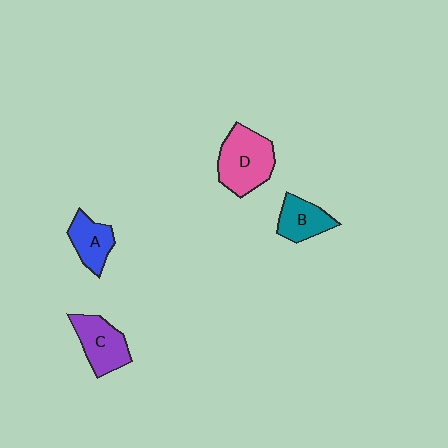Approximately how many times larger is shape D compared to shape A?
Approximately 1.6 times.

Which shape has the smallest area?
Shape A (blue).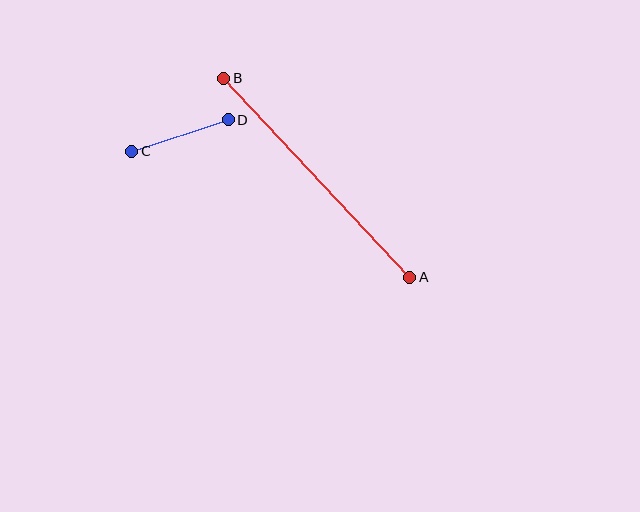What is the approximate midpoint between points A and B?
The midpoint is at approximately (317, 178) pixels.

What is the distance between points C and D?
The distance is approximately 102 pixels.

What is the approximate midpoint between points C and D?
The midpoint is at approximately (180, 135) pixels.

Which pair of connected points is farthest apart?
Points A and B are farthest apart.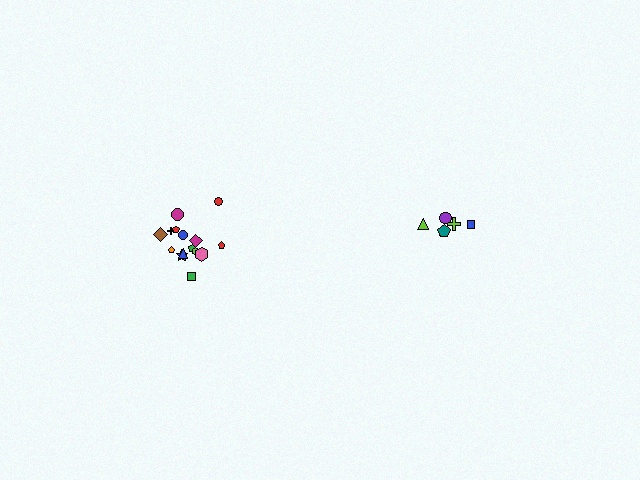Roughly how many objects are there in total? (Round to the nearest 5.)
Roughly 20 objects in total.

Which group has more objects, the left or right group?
The left group.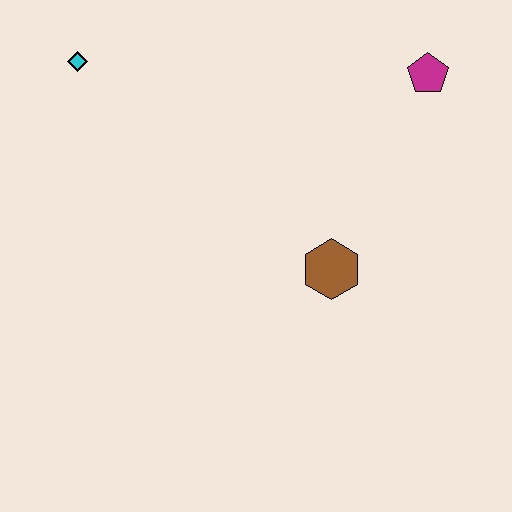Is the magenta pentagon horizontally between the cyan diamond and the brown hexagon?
No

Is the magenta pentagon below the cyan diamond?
Yes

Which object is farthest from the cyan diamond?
The magenta pentagon is farthest from the cyan diamond.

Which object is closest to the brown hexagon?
The magenta pentagon is closest to the brown hexagon.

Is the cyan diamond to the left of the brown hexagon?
Yes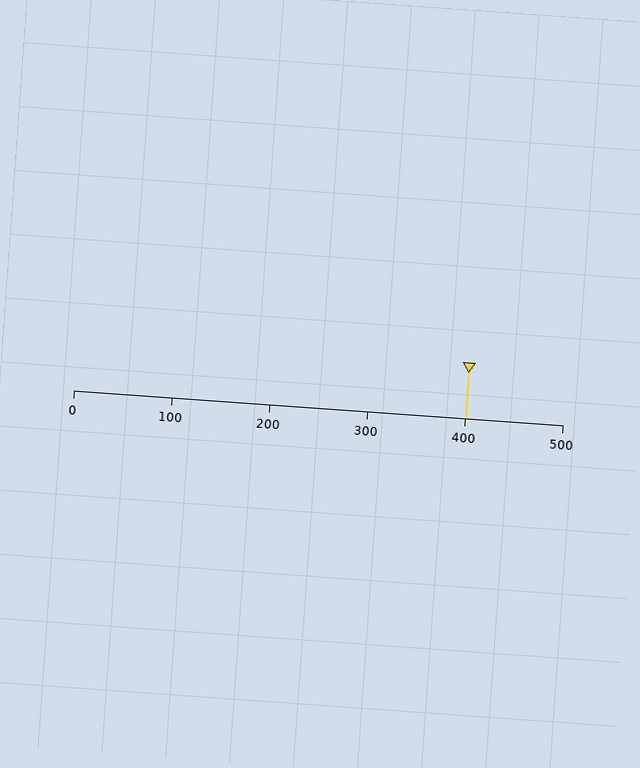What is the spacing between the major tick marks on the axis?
The major ticks are spaced 100 apart.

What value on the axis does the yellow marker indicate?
The marker indicates approximately 400.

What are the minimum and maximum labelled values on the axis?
The axis runs from 0 to 500.